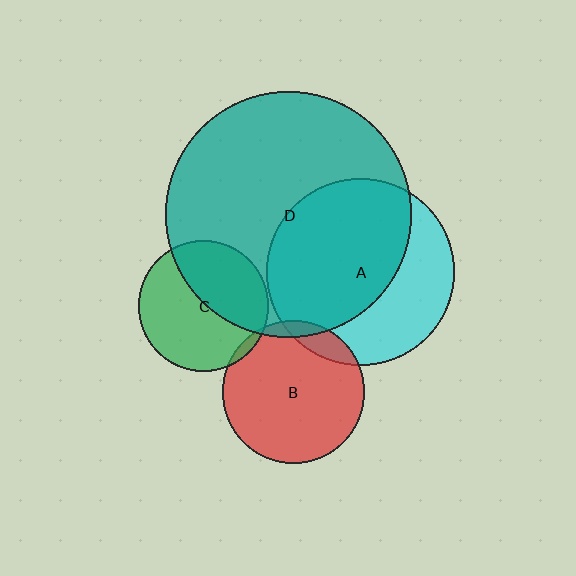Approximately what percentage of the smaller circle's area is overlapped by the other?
Approximately 10%.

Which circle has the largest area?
Circle D (teal).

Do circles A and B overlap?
Yes.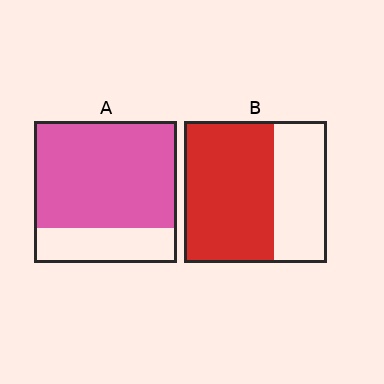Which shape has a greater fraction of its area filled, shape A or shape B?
Shape A.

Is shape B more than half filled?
Yes.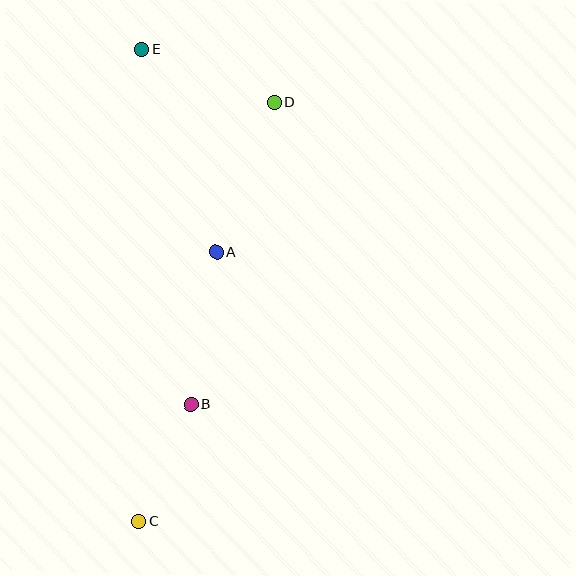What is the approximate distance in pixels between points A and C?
The distance between A and C is approximately 280 pixels.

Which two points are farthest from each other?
Points C and E are farthest from each other.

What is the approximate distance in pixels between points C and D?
The distance between C and D is approximately 441 pixels.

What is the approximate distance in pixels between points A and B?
The distance between A and B is approximately 155 pixels.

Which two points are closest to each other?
Points B and C are closest to each other.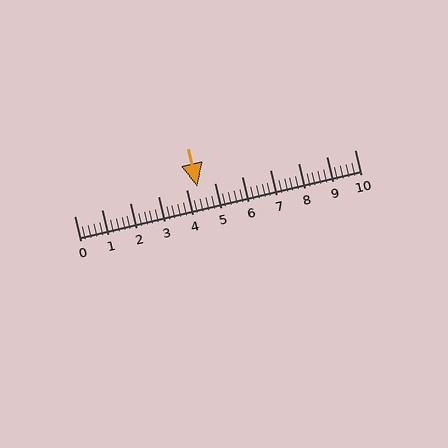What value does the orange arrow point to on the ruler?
The orange arrow points to approximately 4.4.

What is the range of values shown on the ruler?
The ruler shows values from 0 to 10.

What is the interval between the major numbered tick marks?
The major tick marks are spaced 1 units apart.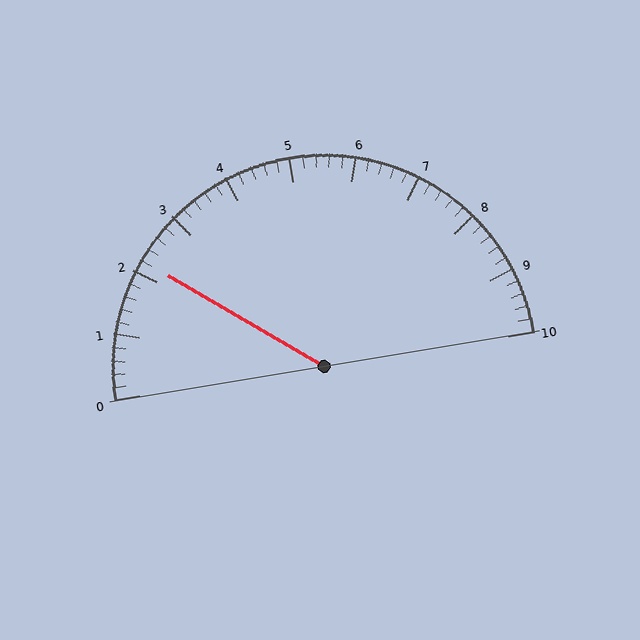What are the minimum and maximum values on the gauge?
The gauge ranges from 0 to 10.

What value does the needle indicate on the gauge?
The needle indicates approximately 2.2.